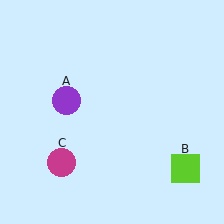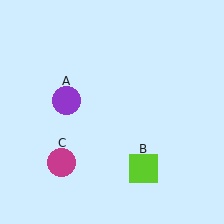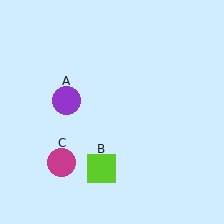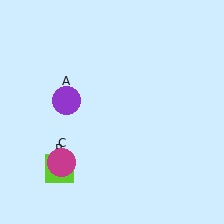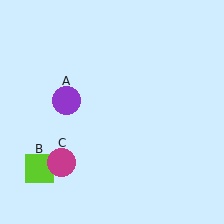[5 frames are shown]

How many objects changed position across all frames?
1 object changed position: lime square (object B).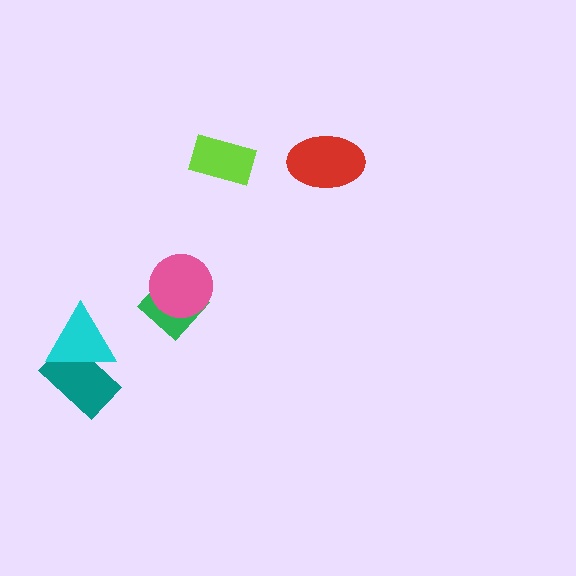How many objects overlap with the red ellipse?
0 objects overlap with the red ellipse.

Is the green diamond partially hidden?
Yes, it is partially covered by another shape.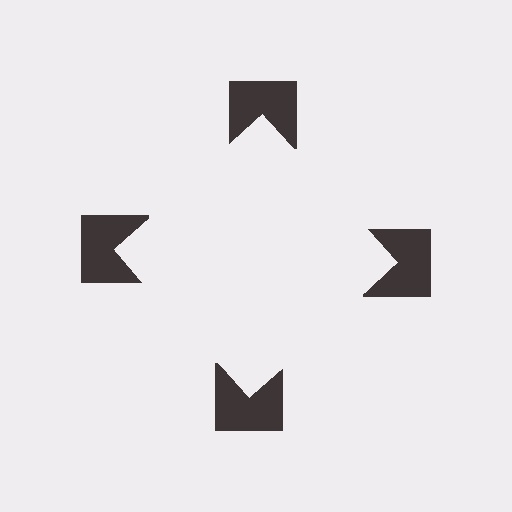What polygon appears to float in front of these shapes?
An illusory square — its edges are inferred from the aligned wedge cuts in the notched squares, not physically drawn.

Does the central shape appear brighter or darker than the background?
It typically appears slightly brighter than the background, even though no actual brightness change is drawn.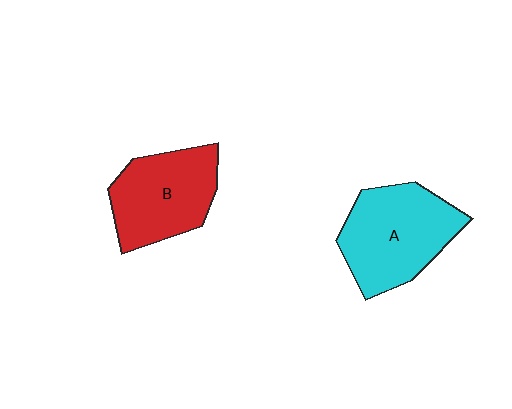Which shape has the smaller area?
Shape B (red).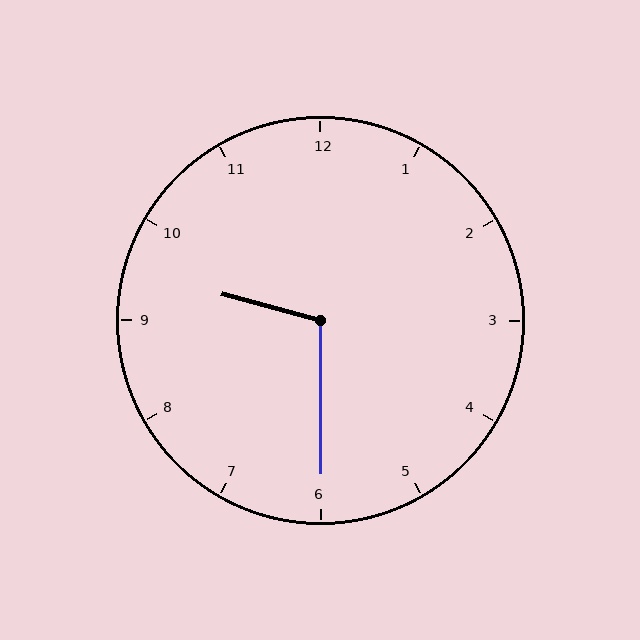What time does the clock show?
9:30.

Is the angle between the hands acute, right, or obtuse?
It is obtuse.